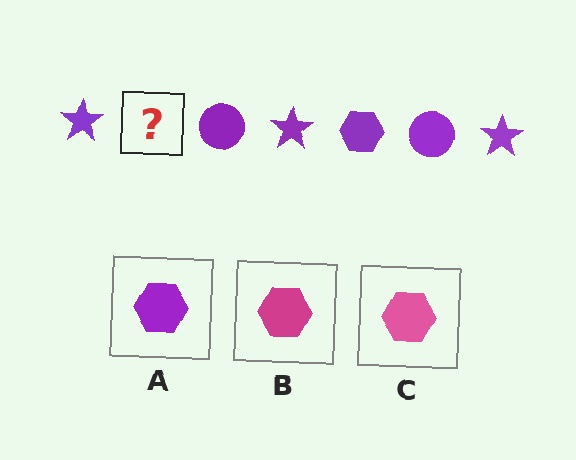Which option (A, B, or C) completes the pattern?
A.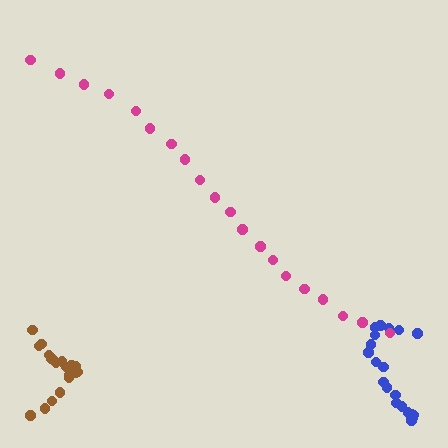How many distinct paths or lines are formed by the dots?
There are 3 distinct paths.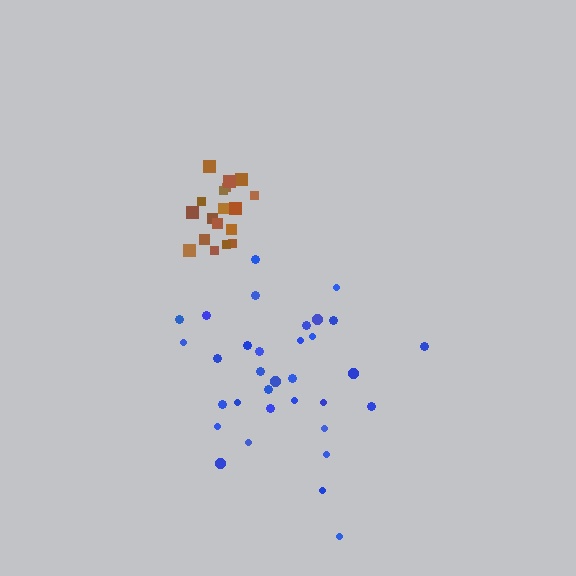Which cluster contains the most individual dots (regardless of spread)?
Blue (34).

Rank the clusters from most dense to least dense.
brown, blue.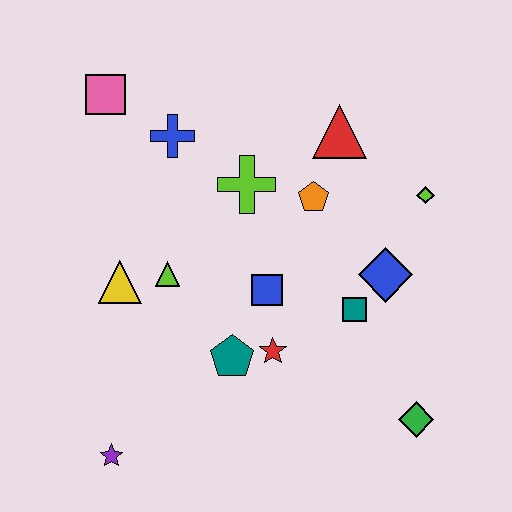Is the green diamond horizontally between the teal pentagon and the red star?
No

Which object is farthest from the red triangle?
The purple star is farthest from the red triangle.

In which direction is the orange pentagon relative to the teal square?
The orange pentagon is above the teal square.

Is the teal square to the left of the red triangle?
No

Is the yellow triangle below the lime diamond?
Yes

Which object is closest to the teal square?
The blue diamond is closest to the teal square.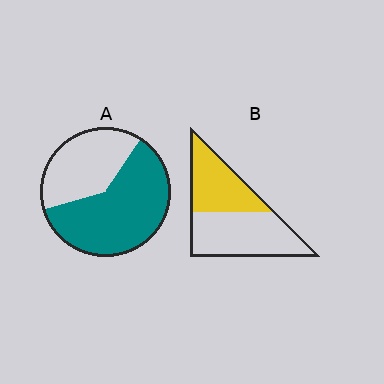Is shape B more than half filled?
No.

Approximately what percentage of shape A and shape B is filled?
A is approximately 60% and B is approximately 45%.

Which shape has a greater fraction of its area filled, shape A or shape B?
Shape A.